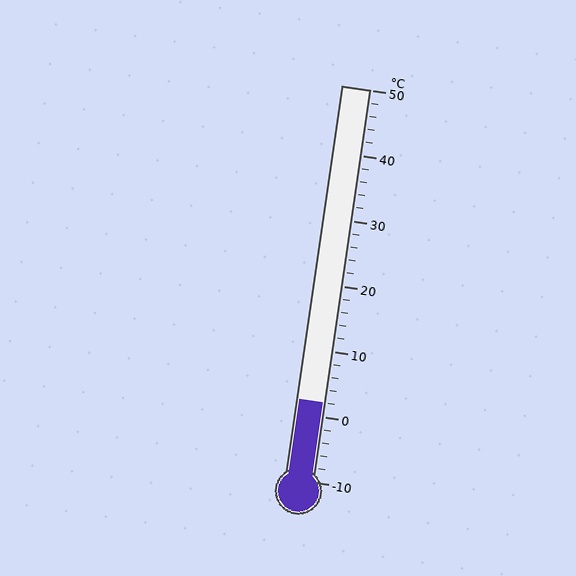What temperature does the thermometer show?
The thermometer shows approximately 2°C.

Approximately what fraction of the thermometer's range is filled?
The thermometer is filled to approximately 20% of its range.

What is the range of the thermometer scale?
The thermometer scale ranges from -10°C to 50°C.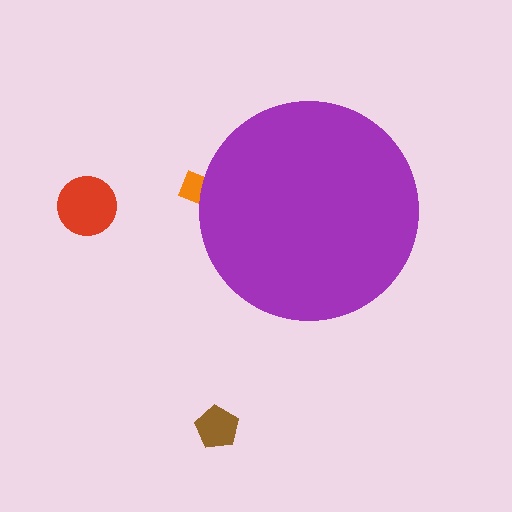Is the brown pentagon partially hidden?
No, the brown pentagon is fully visible.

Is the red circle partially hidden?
No, the red circle is fully visible.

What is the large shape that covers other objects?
A purple circle.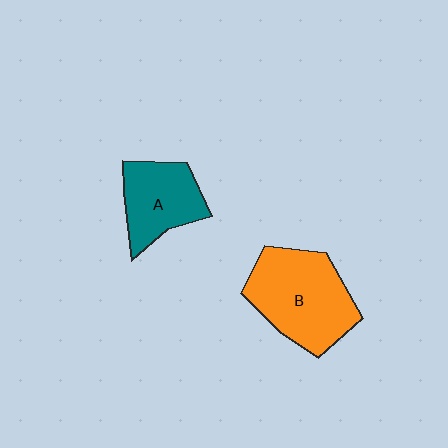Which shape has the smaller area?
Shape A (teal).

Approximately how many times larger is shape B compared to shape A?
Approximately 1.5 times.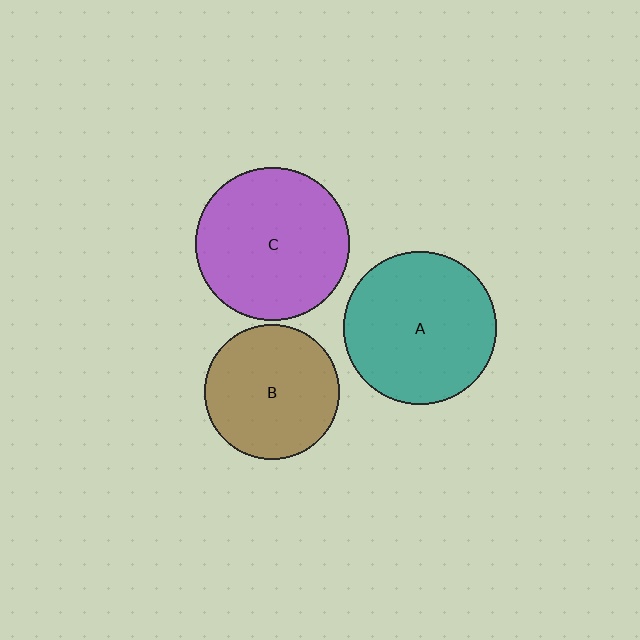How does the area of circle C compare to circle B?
Approximately 1.3 times.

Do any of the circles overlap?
No, none of the circles overlap.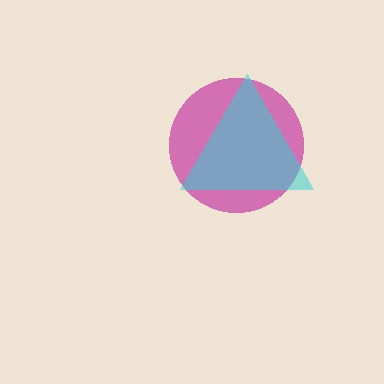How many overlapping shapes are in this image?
There are 2 overlapping shapes in the image.